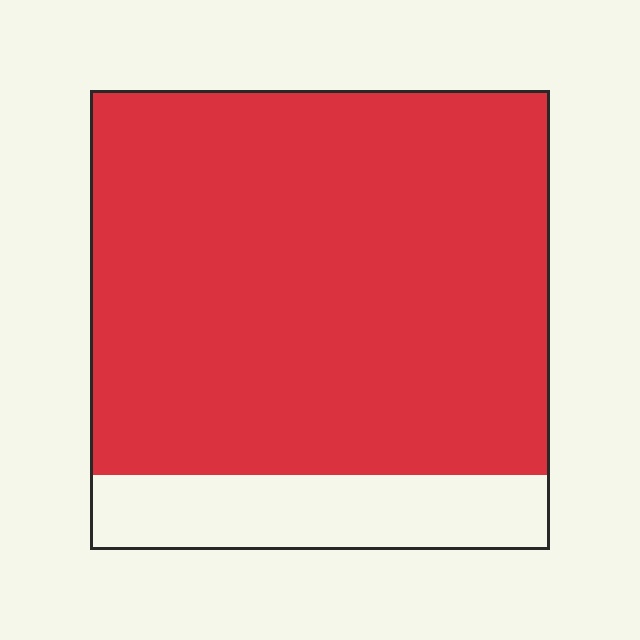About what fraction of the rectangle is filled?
About five sixths (5/6).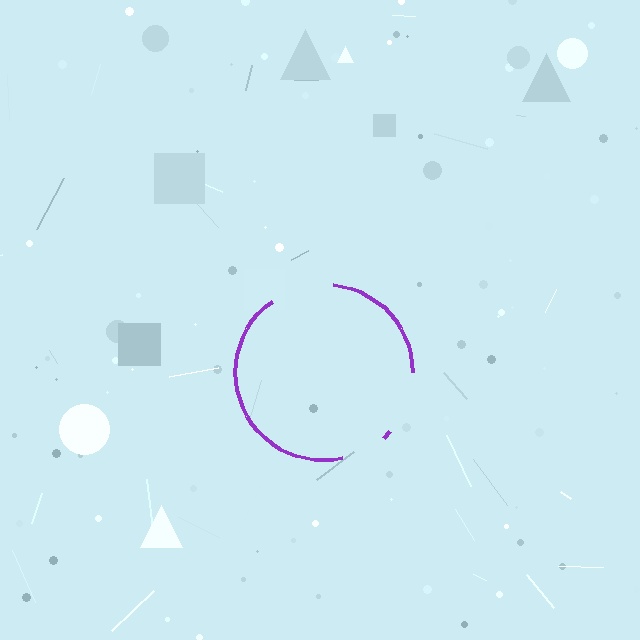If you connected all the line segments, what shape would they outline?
They would outline a circle.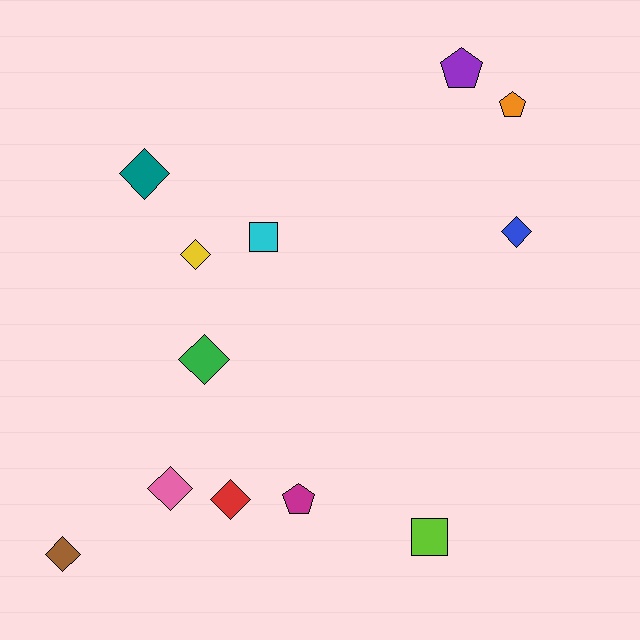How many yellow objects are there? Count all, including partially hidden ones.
There is 1 yellow object.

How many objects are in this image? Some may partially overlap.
There are 12 objects.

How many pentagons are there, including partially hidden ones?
There are 3 pentagons.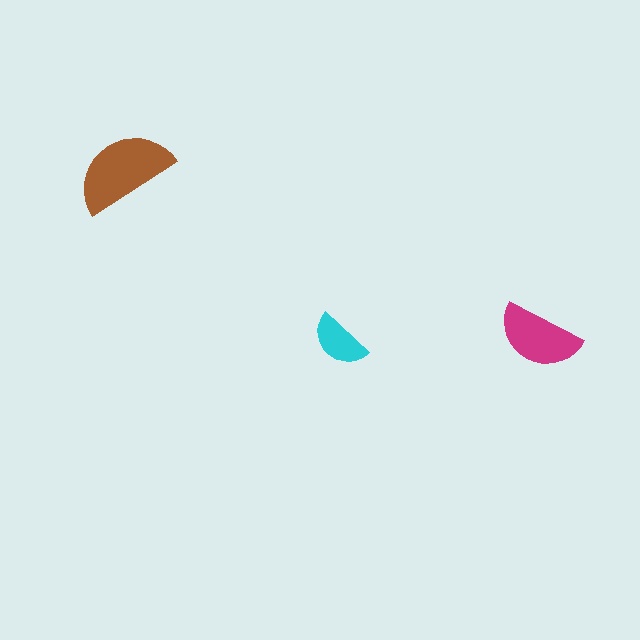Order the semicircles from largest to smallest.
the brown one, the magenta one, the cyan one.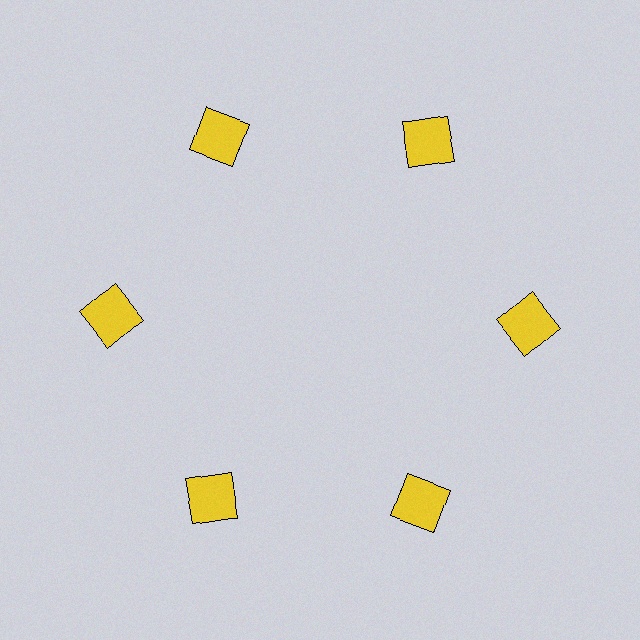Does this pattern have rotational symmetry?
Yes, this pattern has 6-fold rotational symmetry. It looks the same after rotating 60 degrees around the center.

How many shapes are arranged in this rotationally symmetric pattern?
There are 6 shapes, arranged in 6 groups of 1.